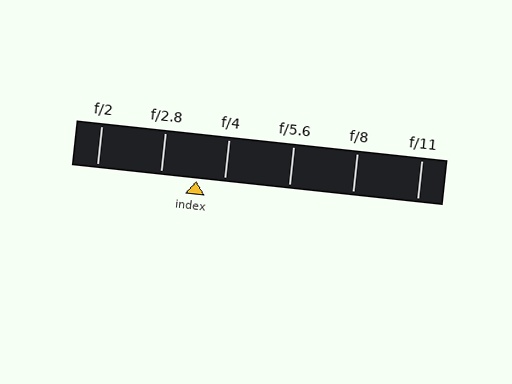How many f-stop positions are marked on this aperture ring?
There are 6 f-stop positions marked.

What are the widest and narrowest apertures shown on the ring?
The widest aperture shown is f/2 and the narrowest is f/11.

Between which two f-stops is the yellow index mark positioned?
The index mark is between f/2.8 and f/4.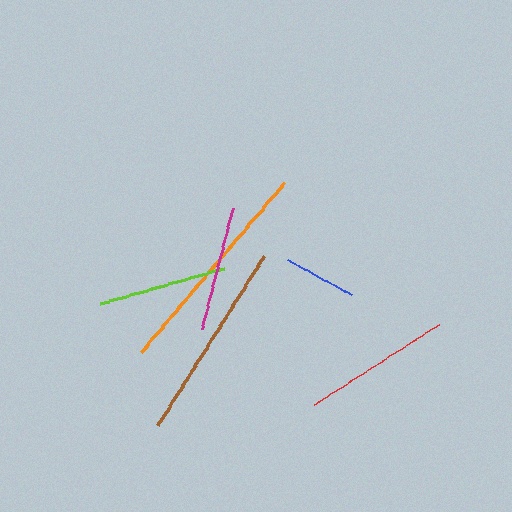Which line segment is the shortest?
The blue line is the shortest at approximately 74 pixels.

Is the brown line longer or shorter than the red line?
The brown line is longer than the red line.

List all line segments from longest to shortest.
From longest to shortest: orange, brown, red, lime, magenta, blue.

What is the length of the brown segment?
The brown segment is approximately 200 pixels long.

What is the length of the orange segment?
The orange segment is approximately 223 pixels long.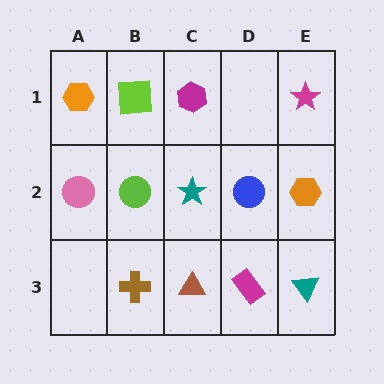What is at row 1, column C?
A magenta hexagon.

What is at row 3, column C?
A brown triangle.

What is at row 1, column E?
A magenta star.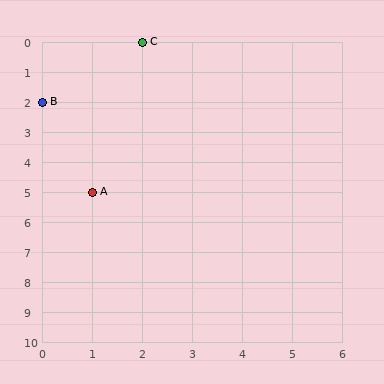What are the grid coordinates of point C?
Point C is at grid coordinates (2, 0).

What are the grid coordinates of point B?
Point B is at grid coordinates (0, 2).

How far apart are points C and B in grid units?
Points C and B are 2 columns and 2 rows apart (about 2.8 grid units diagonally).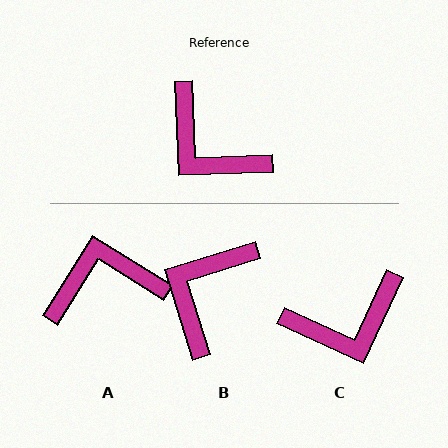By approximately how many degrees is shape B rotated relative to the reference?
Approximately 75 degrees clockwise.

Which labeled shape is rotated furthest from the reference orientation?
A, about 124 degrees away.